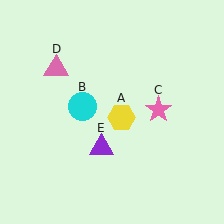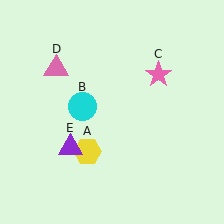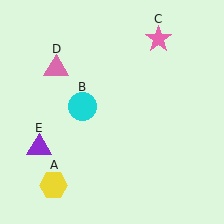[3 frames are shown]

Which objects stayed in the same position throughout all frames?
Cyan circle (object B) and pink triangle (object D) remained stationary.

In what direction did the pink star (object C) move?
The pink star (object C) moved up.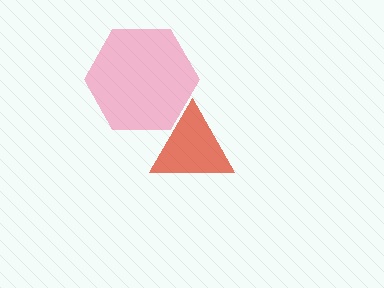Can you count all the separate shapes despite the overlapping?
Yes, there are 2 separate shapes.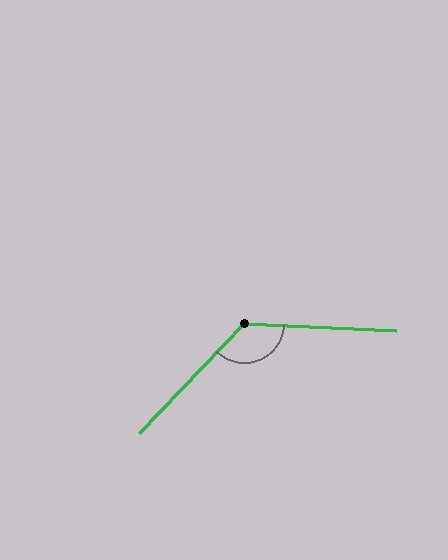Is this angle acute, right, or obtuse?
It is obtuse.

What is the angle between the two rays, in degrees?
Approximately 131 degrees.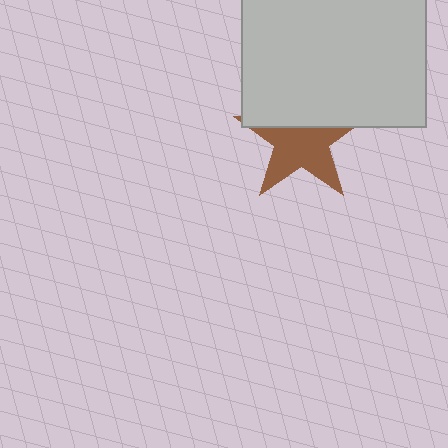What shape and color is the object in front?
The object in front is a light gray square.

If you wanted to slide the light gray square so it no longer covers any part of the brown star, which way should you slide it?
Slide it up — that is the most direct way to separate the two shapes.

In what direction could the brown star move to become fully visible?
The brown star could move down. That would shift it out from behind the light gray square entirely.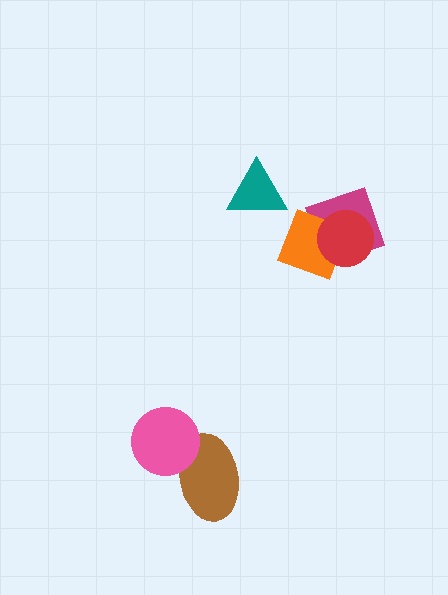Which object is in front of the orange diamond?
The red circle is in front of the orange diamond.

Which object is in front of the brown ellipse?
The pink circle is in front of the brown ellipse.